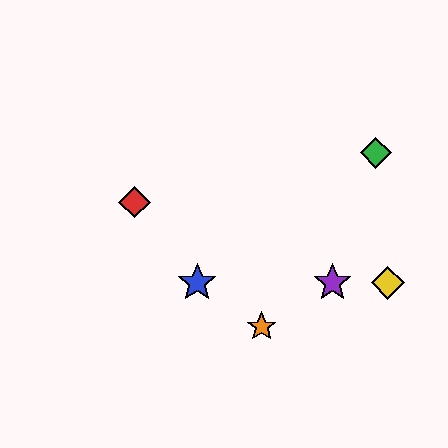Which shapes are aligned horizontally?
The blue star, the yellow diamond, the purple star are aligned horizontally.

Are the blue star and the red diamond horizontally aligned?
No, the blue star is at y≈283 and the red diamond is at y≈202.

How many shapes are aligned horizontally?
3 shapes (the blue star, the yellow diamond, the purple star) are aligned horizontally.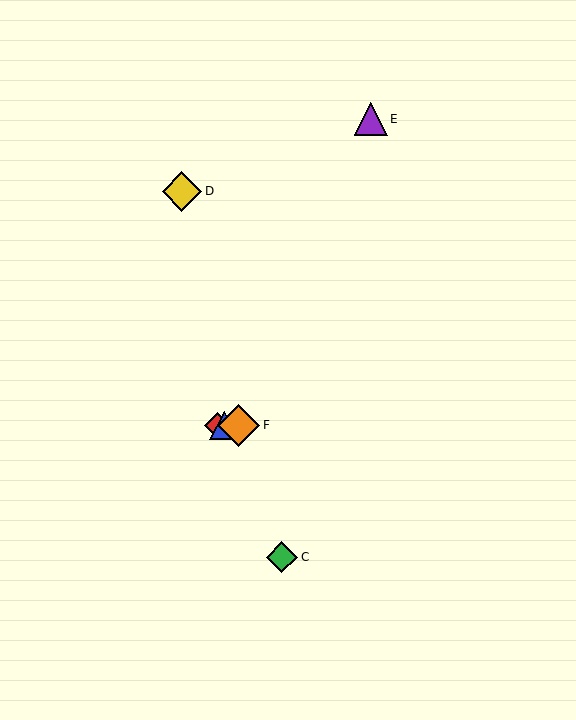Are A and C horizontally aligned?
No, A is at y≈425 and C is at y≈557.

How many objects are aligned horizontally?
3 objects (A, B, F) are aligned horizontally.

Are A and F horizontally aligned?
Yes, both are at y≈425.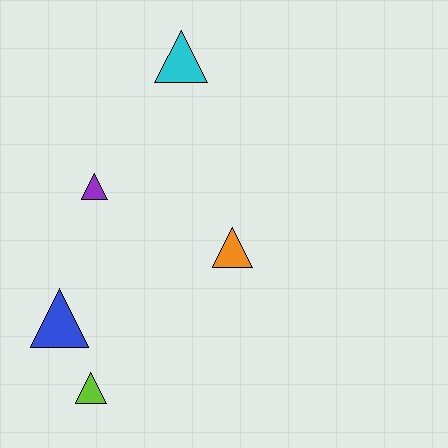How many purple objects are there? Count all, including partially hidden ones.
There is 1 purple object.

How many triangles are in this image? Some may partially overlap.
There are 5 triangles.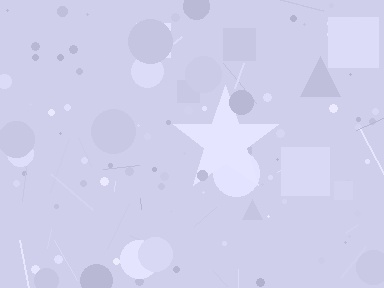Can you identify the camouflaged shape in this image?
The camouflaged shape is a star.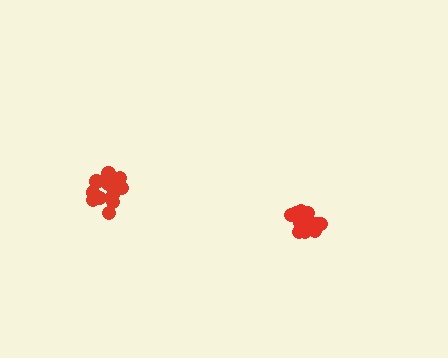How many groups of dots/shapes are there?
There are 2 groups.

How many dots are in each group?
Group 1: 18 dots, Group 2: 14 dots (32 total).